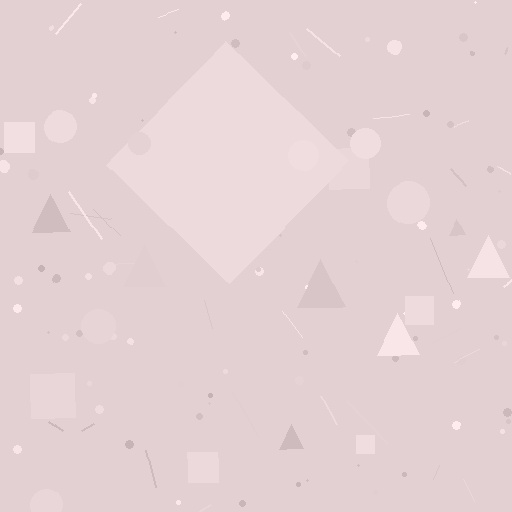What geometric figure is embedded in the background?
A diamond is embedded in the background.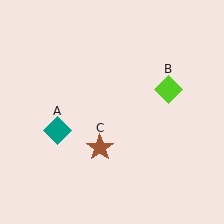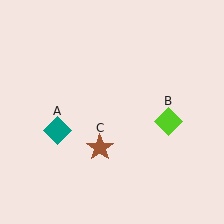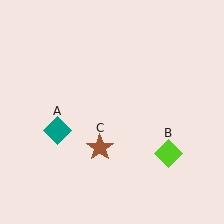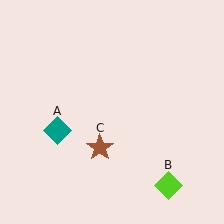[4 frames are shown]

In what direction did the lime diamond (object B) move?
The lime diamond (object B) moved down.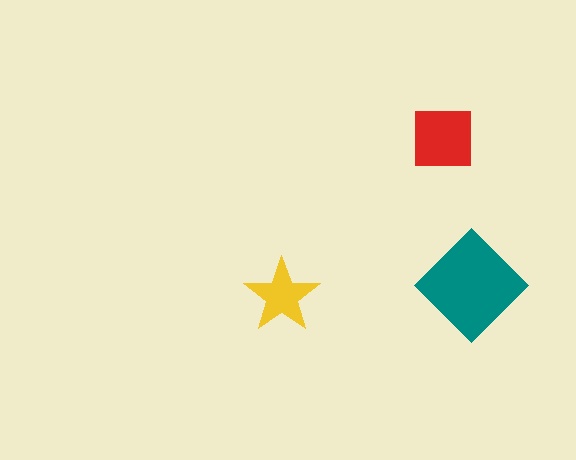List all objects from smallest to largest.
The yellow star, the red square, the teal diamond.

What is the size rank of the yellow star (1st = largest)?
3rd.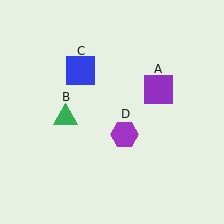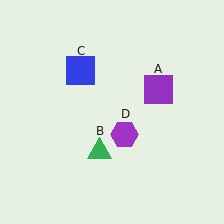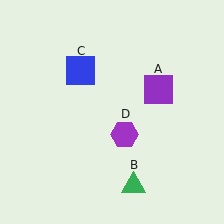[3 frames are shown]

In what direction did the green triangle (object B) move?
The green triangle (object B) moved down and to the right.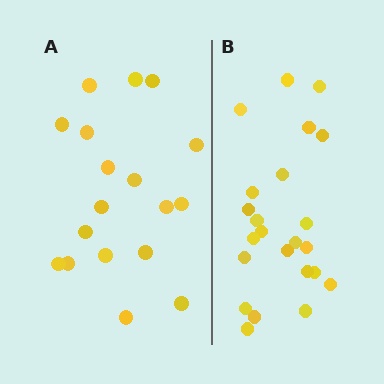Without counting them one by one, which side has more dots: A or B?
Region B (the right region) has more dots.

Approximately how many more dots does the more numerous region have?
Region B has about 5 more dots than region A.